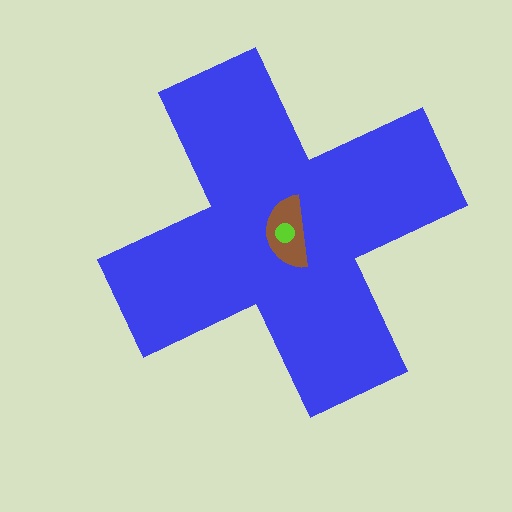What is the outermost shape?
The blue cross.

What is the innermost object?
The lime circle.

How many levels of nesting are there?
3.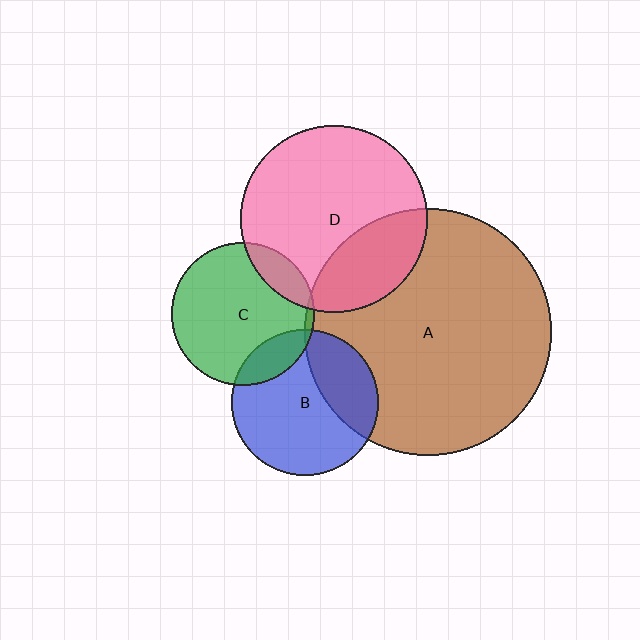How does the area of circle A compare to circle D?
Approximately 1.7 times.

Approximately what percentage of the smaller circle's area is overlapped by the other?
Approximately 25%.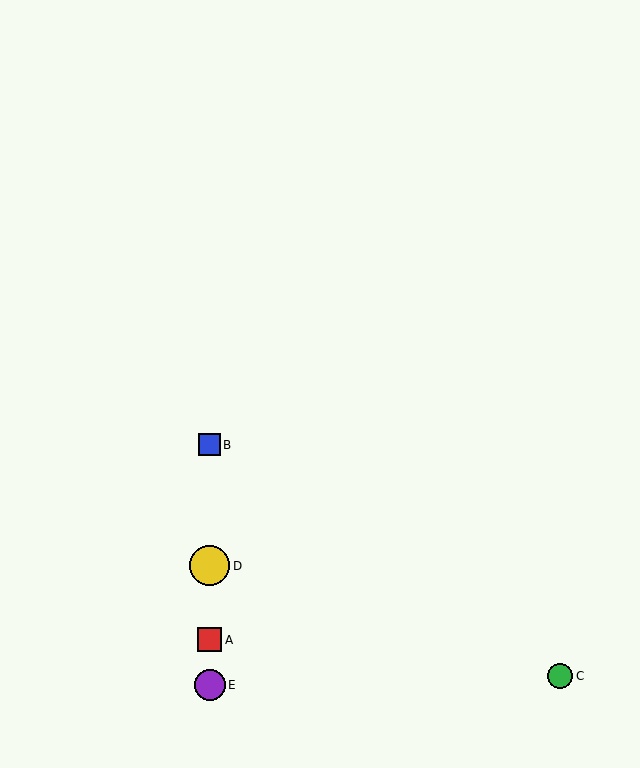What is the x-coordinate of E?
Object E is at x≈210.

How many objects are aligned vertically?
4 objects (A, B, D, E) are aligned vertically.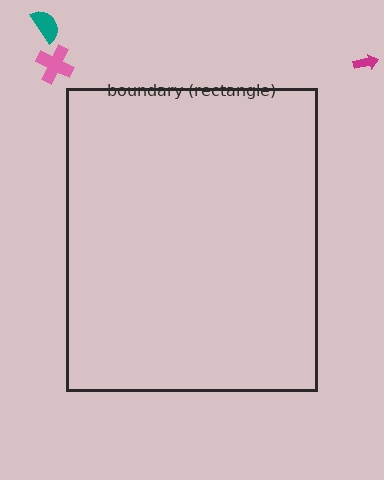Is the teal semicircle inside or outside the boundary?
Outside.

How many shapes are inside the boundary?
0 inside, 3 outside.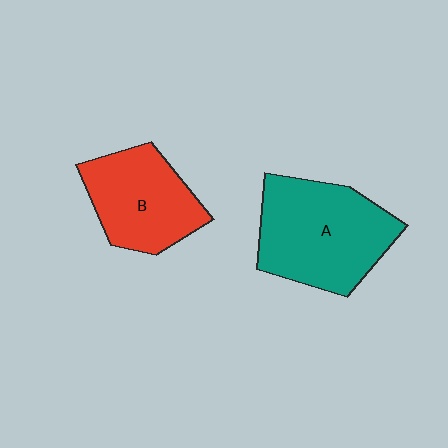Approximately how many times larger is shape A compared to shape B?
Approximately 1.3 times.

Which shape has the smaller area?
Shape B (red).